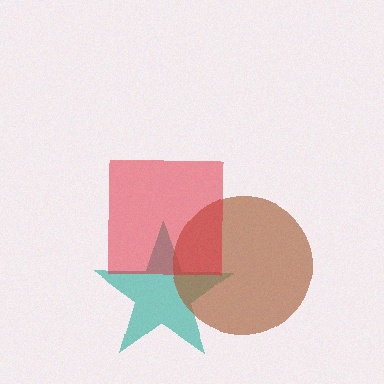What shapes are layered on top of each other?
The layered shapes are: a teal star, a brown circle, a red square.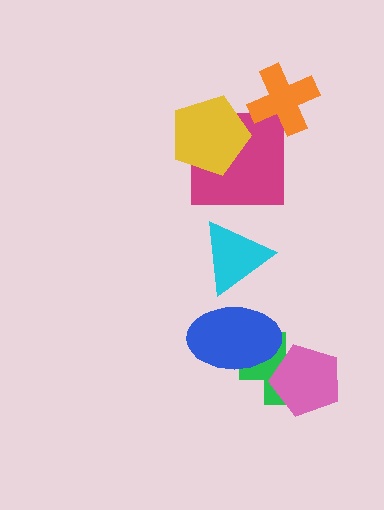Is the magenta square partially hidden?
Yes, it is partially covered by another shape.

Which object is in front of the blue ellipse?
The cyan triangle is in front of the blue ellipse.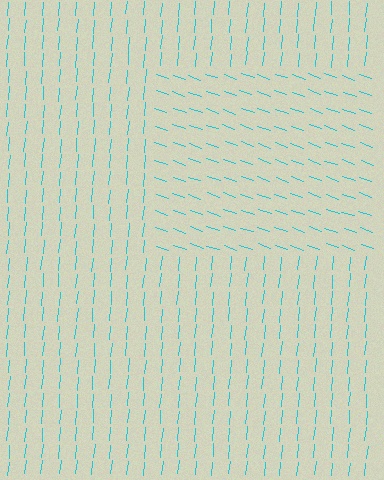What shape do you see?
I see a rectangle.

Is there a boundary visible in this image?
Yes, there is a texture boundary formed by a change in line orientation.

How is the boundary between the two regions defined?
The boundary is defined purely by a change in line orientation (approximately 76 degrees difference). All lines are the same color and thickness.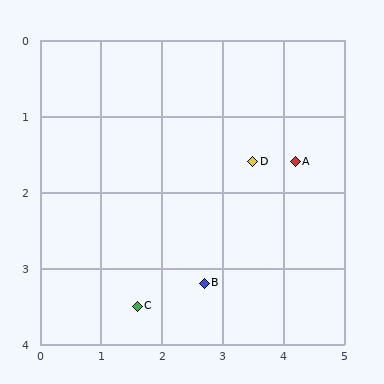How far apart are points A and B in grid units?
Points A and B are about 2.2 grid units apart.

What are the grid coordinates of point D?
Point D is at approximately (3.5, 1.6).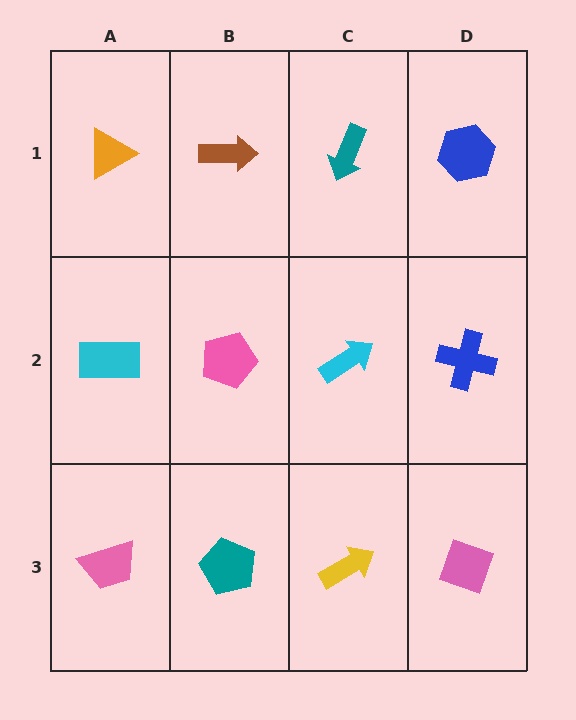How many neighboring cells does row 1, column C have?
3.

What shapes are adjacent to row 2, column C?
A teal arrow (row 1, column C), a yellow arrow (row 3, column C), a pink pentagon (row 2, column B), a blue cross (row 2, column D).